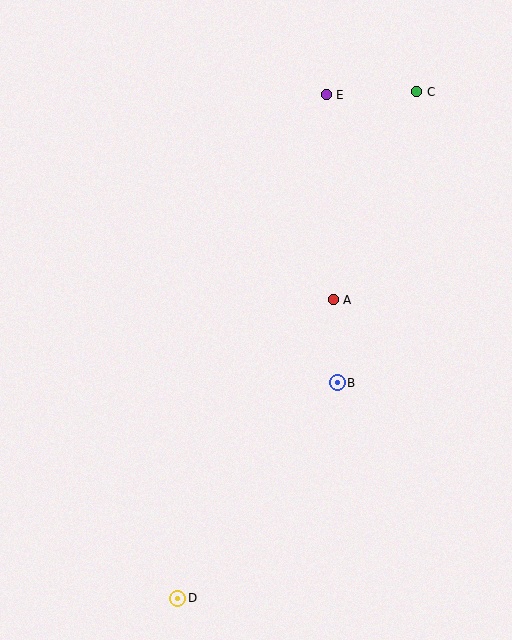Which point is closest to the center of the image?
Point A at (333, 300) is closest to the center.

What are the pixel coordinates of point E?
Point E is at (326, 95).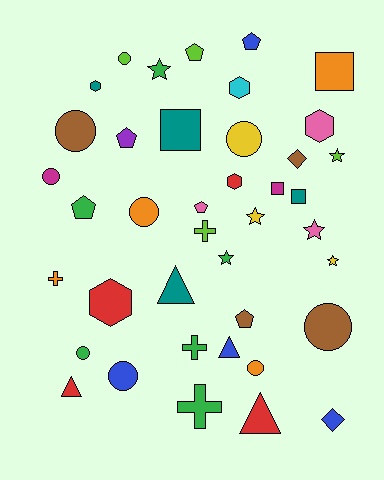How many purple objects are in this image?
There is 1 purple object.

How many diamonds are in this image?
There are 2 diamonds.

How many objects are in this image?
There are 40 objects.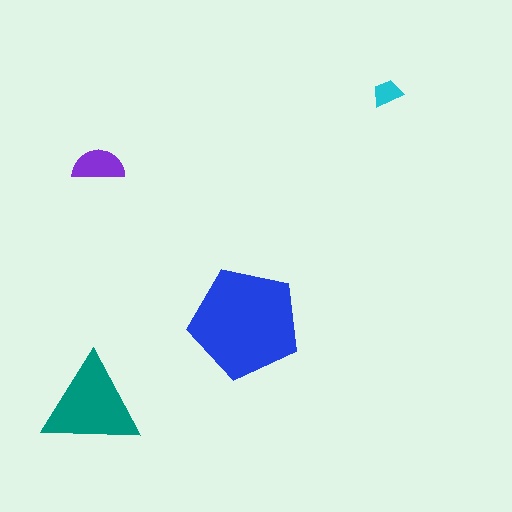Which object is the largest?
The blue pentagon.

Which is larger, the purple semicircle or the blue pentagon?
The blue pentagon.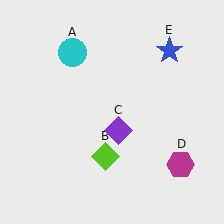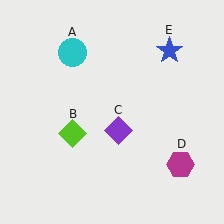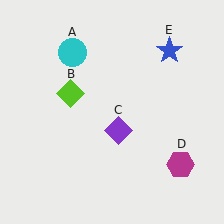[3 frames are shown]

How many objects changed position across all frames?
1 object changed position: lime diamond (object B).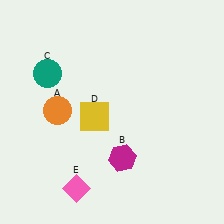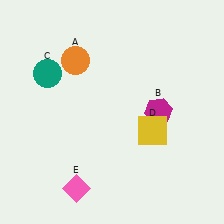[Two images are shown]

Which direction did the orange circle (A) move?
The orange circle (A) moved up.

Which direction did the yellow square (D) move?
The yellow square (D) moved right.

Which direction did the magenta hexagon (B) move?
The magenta hexagon (B) moved up.